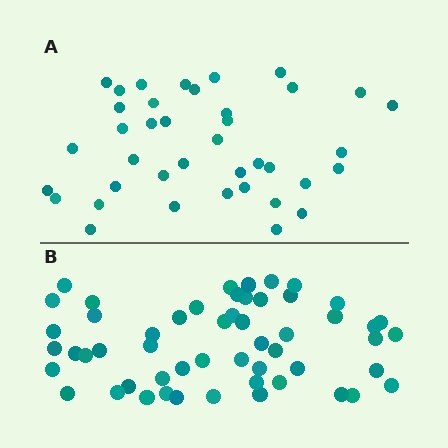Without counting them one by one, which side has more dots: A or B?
Region B (the bottom region) has more dots.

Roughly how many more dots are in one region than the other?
Region B has approximately 15 more dots than region A.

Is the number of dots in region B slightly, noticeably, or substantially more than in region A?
Region B has noticeably more, but not dramatically so. The ratio is roughly 1.4 to 1.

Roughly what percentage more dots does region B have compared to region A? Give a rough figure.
About 40% more.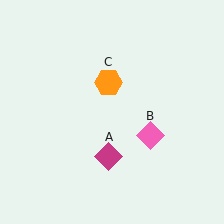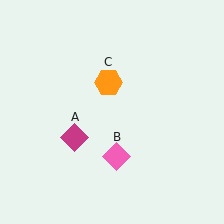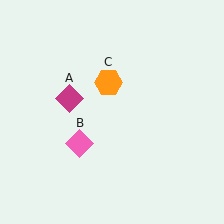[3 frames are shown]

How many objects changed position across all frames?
2 objects changed position: magenta diamond (object A), pink diamond (object B).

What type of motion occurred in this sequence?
The magenta diamond (object A), pink diamond (object B) rotated clockwise around the center of the scene.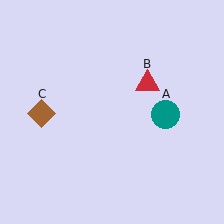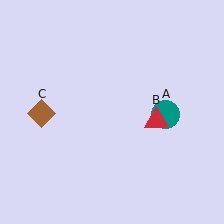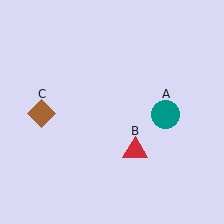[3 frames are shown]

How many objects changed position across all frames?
1 object changed position: red triangle (object B).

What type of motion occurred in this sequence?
The red triangle (object B) rotated clockwise around the center of the scene.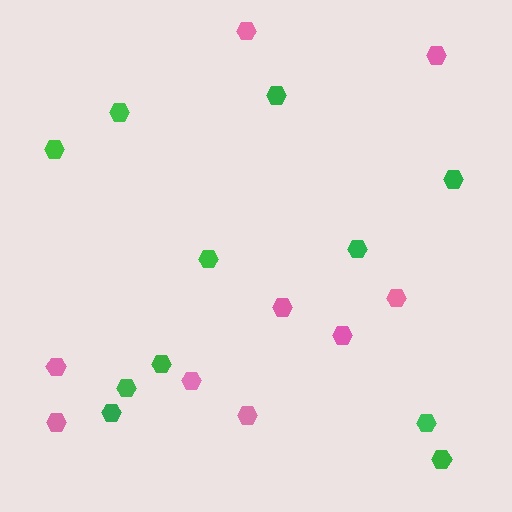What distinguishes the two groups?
There are 2 groups: one group of green hexagons (11) and one group of pink hexagons (9).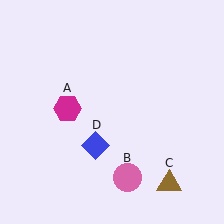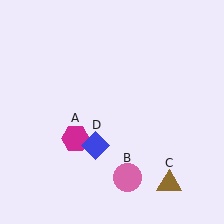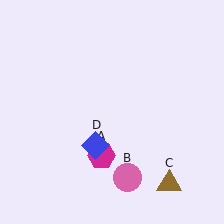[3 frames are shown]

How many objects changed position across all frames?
1 object changed position: magenta hexagon (object A).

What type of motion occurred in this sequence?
The magenta hexagon (object A) rotated counterclockwise around the center of the scene.